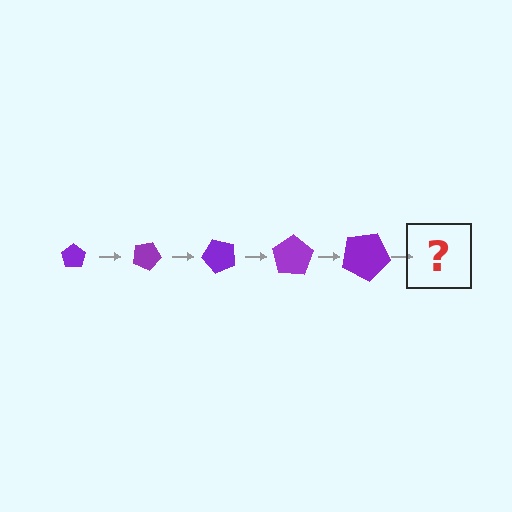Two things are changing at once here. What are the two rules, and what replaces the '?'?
The two rules are that the pentagon grows larger each step and it rotates 25 degrees each step. The '?' should be a pentagon, larger than the previous one and rotated 125 degrees from the start.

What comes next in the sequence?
The next element should be a pentagon, larger than the previous one and rotated 125 degrees from the start.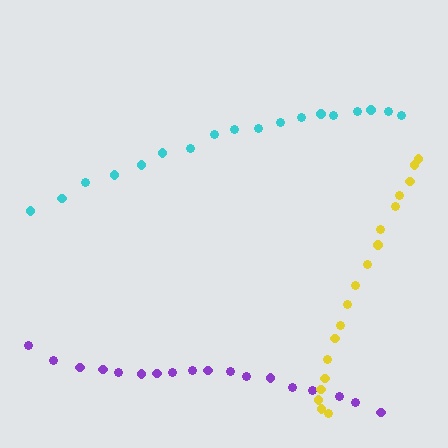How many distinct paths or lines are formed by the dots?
There are 3 distinct paths.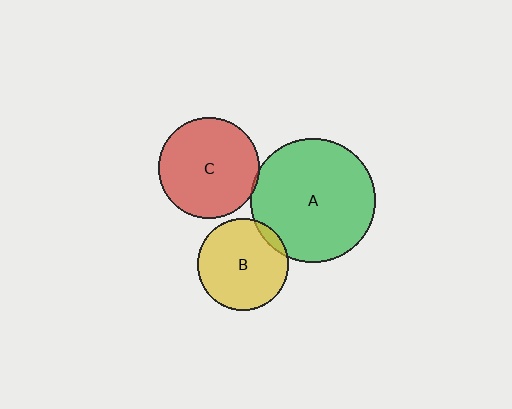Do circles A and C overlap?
Yes.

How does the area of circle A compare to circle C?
Approximately 1.5 times.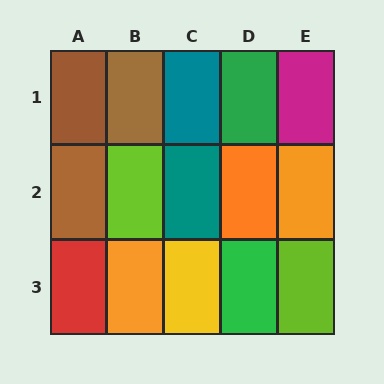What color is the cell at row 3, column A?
Red.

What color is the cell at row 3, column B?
Orange.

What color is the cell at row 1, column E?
Magenta.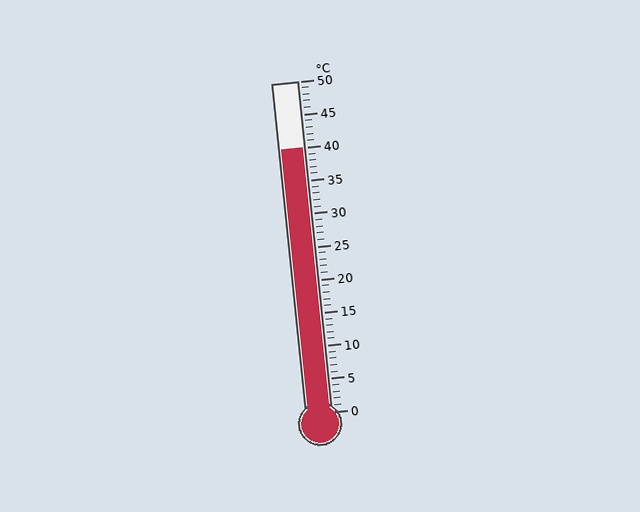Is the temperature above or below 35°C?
The temperature is above 35°C.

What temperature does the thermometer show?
The thermometer shows approximately 40°C.